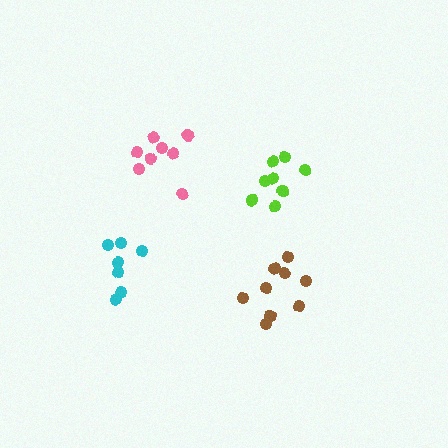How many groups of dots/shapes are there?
There are 4 groups.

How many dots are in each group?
Group 1: 9 dots, Group 2: 7 dots, Group 3: 8 dots, Group 4: 8 dots (32 total).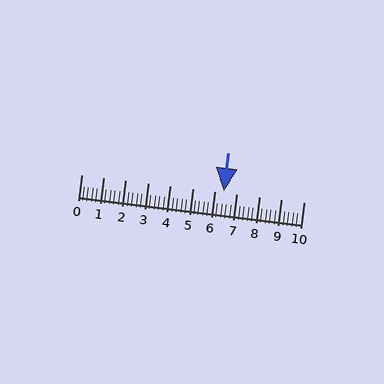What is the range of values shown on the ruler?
The ruler shows values from 0 to 10.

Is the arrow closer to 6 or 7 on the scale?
The arrow is closer to 6.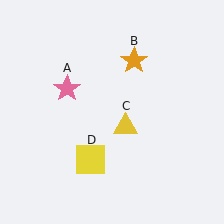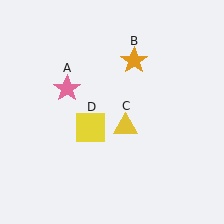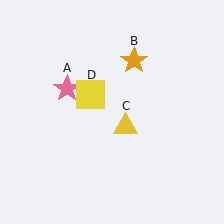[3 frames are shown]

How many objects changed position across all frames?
1 object changed position: yellow square (object D).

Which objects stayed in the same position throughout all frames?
Pink star (object A) and orange star (object B) and yellow triangle (object C) remained stationary.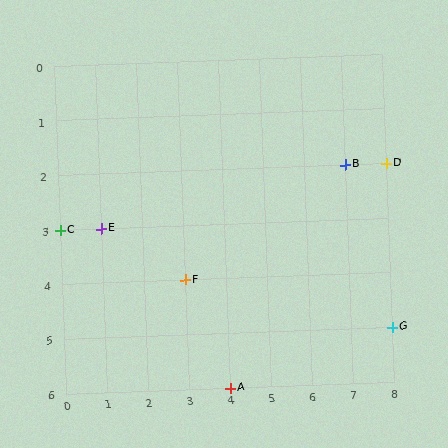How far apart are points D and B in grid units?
Points D and B are 1 column apart.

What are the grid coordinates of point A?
Point A is at grid coordinates (4, 6).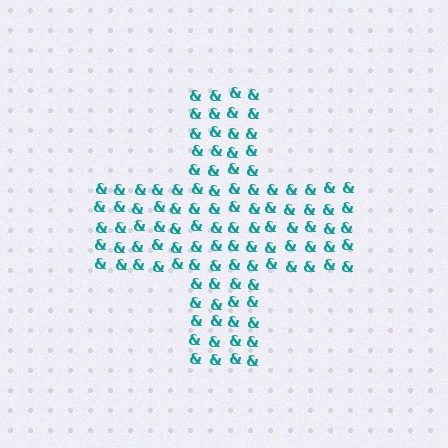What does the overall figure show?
The overall figure shows a cross.